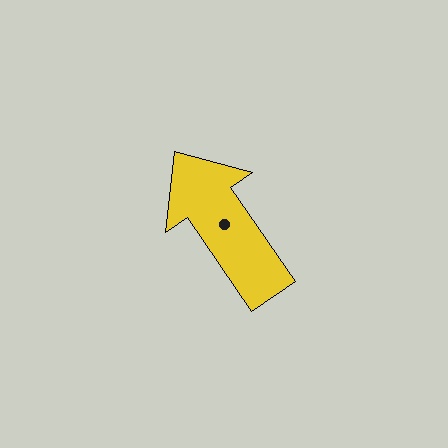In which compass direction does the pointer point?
Northwest.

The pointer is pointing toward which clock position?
Roughly 11 o'clock.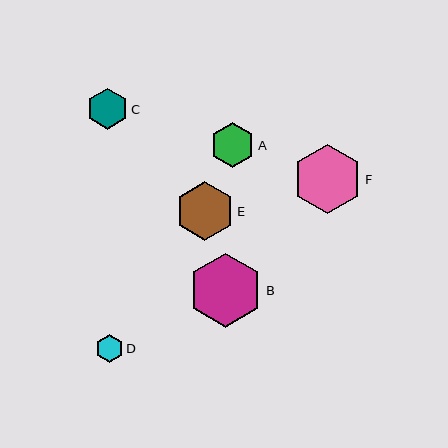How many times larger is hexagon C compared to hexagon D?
Hexagon C is approximately 1.5 times the size of hexagon D.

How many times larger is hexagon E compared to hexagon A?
Hexagon E is approximately 1.3 times the size of hexagon A.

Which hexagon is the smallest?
Hexagon D is the smallest with a size of approximately 28 pixels.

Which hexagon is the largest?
Hexagon B is the largest with a size of approximately 74 pixels.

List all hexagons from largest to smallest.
From largest to smallest: B, F, E, A, C, D.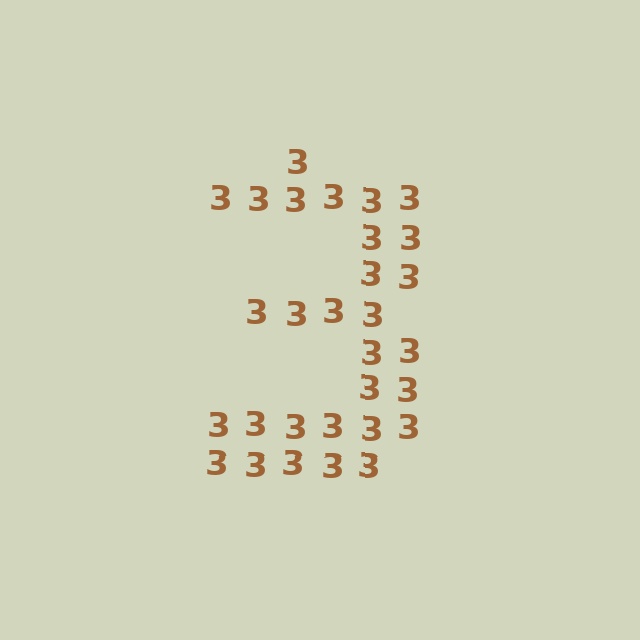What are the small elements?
The small elements are digit 3's.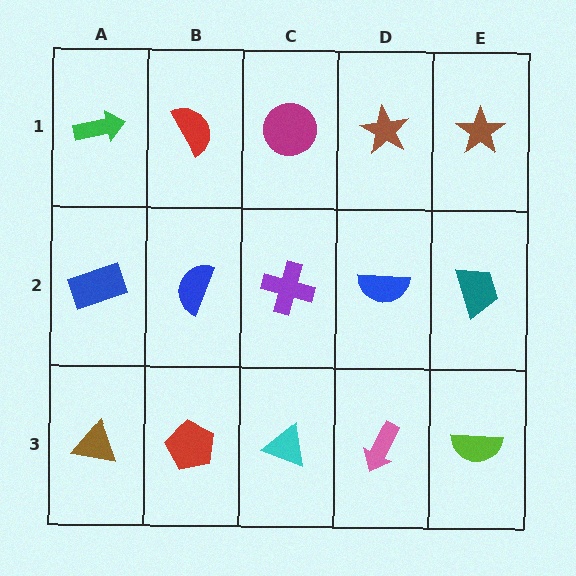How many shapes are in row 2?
5 shapes.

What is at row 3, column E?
A lime semicircle.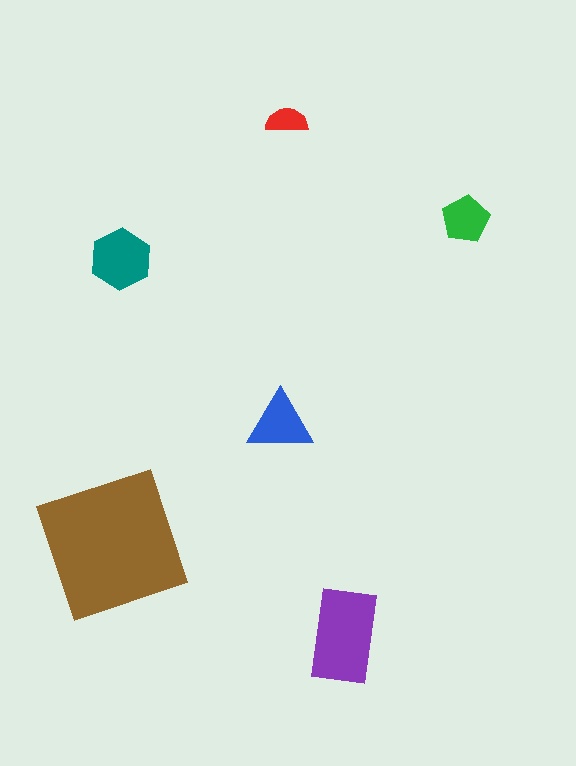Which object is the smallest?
The red semicircle.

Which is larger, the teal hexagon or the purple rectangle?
The purple rectangle.